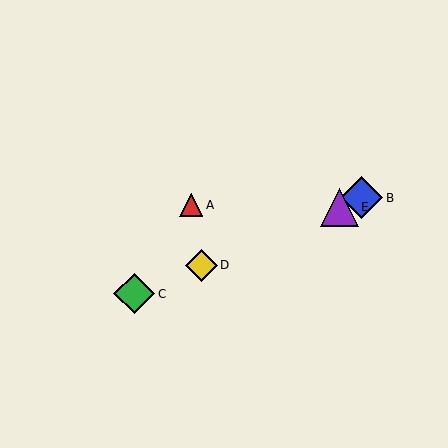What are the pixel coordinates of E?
Object E is at (339, 207).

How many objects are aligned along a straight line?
4 objects (B, C, D, E) are aligned along a straight line.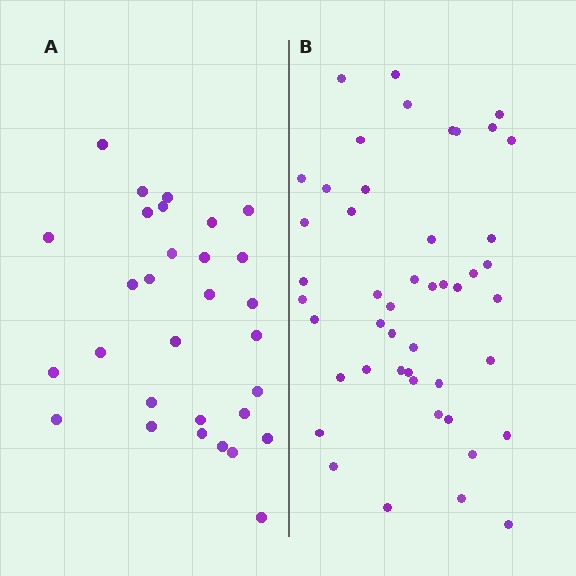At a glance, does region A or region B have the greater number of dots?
Region B (the right region) has more dots.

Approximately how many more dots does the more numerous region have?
Region B has approximately 15 more dots than region A.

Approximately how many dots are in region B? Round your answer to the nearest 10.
About 50 dots. (The exact count is 47, which rounds to 50.)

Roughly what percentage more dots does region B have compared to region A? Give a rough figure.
About 55% more.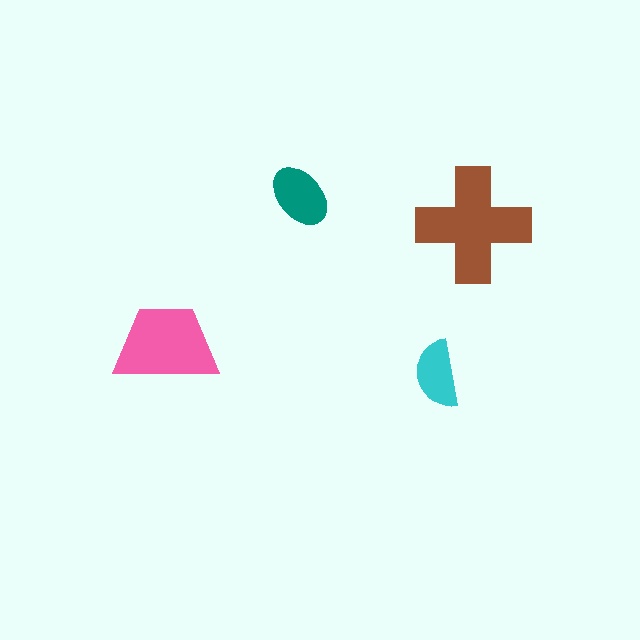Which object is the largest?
The brown cross.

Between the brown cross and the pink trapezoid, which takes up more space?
The brown cross.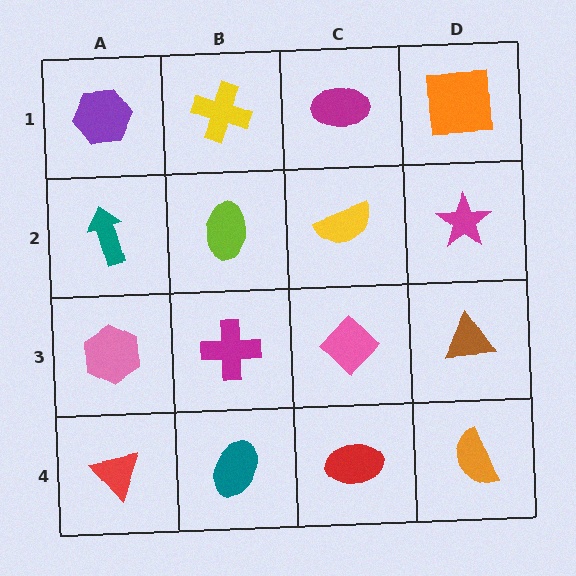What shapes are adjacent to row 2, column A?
A purple hexagon (row 1, column A), a pink hexagon (row 3, column A), a lime ellipse (row 2, column B).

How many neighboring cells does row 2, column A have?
3.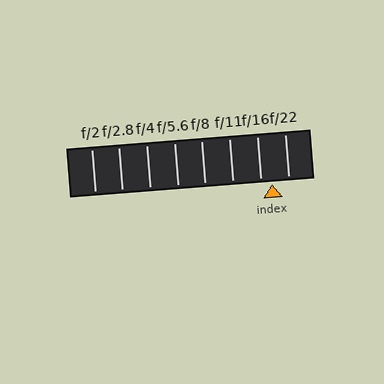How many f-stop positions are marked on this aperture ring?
There are 8 f-stop positions marked.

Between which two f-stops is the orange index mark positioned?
The index mark is between f/16 and f/22.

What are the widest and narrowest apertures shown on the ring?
The widest aperture shown is f/2 and the narrowest is f/22.